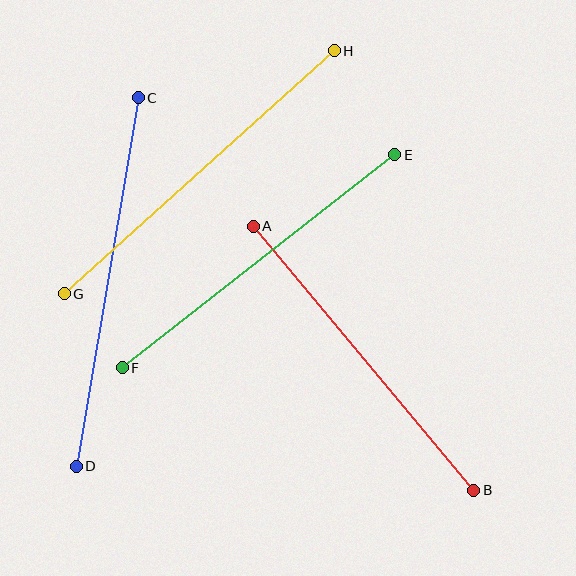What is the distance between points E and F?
The distance is approximately 346 pixels.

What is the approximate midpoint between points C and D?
The midpoint is at approximately (107, 282) pixels.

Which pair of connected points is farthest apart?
Points C and D are farthest apart.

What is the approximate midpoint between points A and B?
The midpoint is at approximately (364, 358) pixels.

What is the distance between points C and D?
The distance is approximately 374 pixels.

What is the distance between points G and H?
The distance is approximately 363 pixels.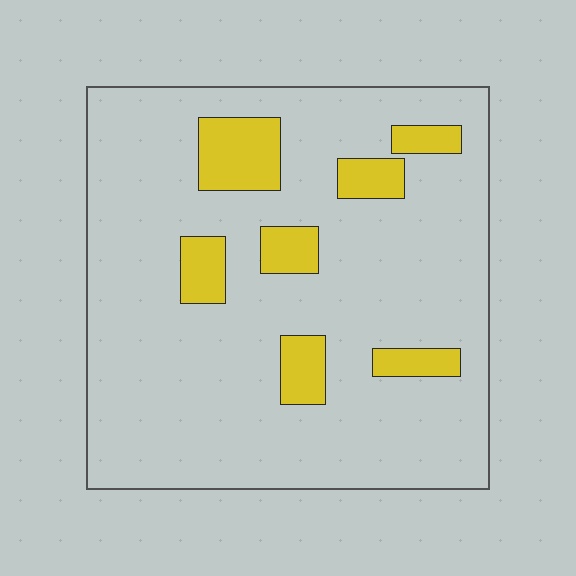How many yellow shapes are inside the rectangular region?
7.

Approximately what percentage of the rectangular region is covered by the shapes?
Approximately 15%.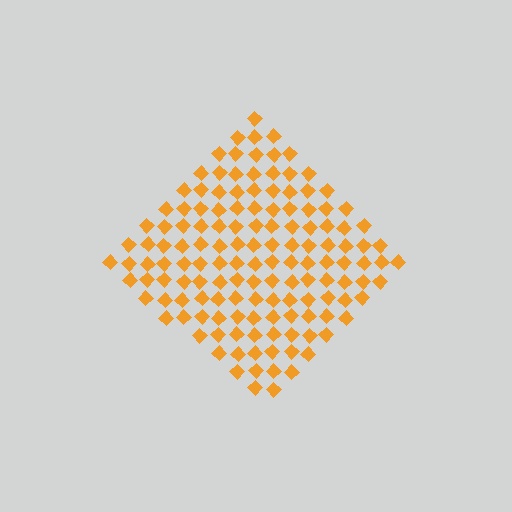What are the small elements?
The small elements are diamonds.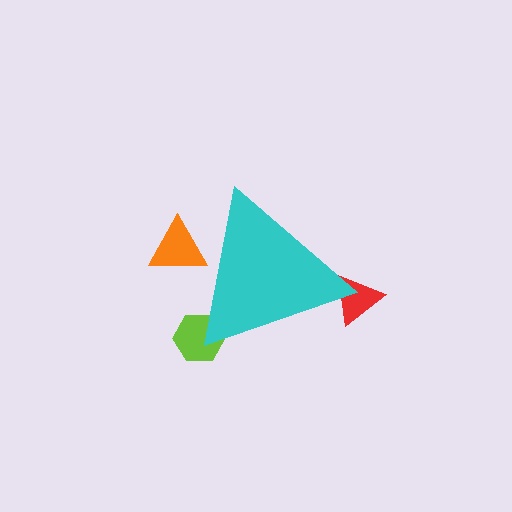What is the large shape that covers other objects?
A cyan triangle.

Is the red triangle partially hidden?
Yes, the red triangle is partially hidden behind the cyan triangle.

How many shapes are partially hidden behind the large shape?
3 shapes are partially hidden.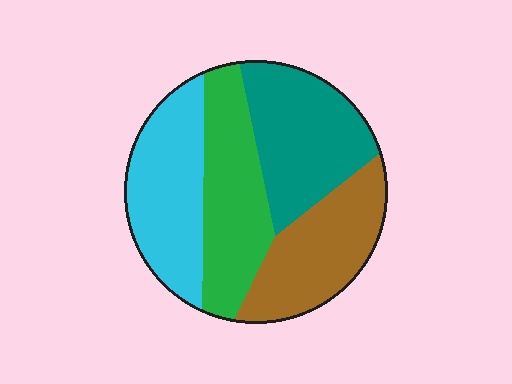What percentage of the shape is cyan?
Cyan covers around 25% of the shape.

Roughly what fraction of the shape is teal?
Teal takes up about one quarter (1/4) of the shape.